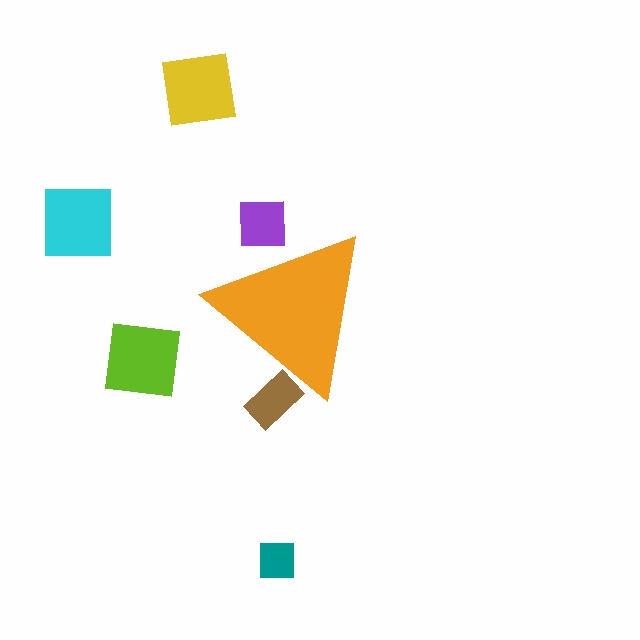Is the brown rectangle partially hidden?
Yes, the brown rectangle is partially hidden behind the orange triangle.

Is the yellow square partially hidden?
No, the yellow square is fully visible.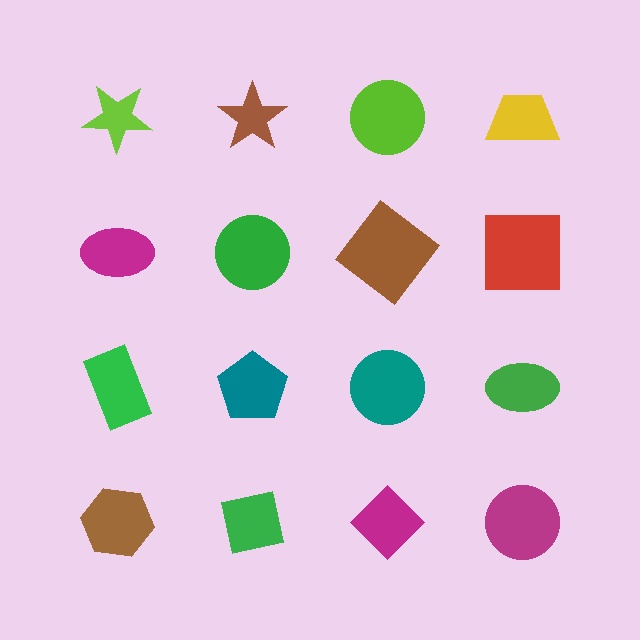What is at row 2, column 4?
A red square.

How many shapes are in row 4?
4 shapes.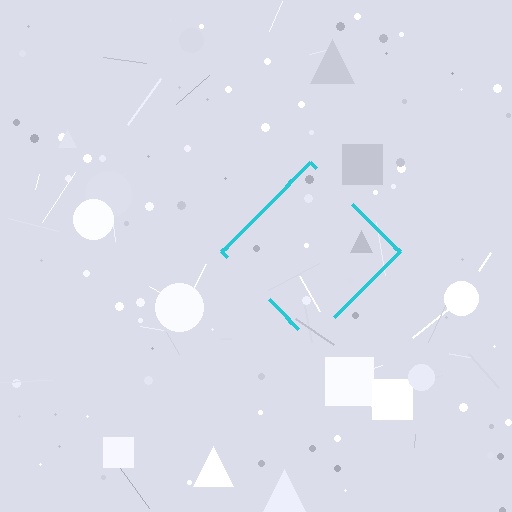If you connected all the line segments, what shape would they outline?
They would outline a diamond.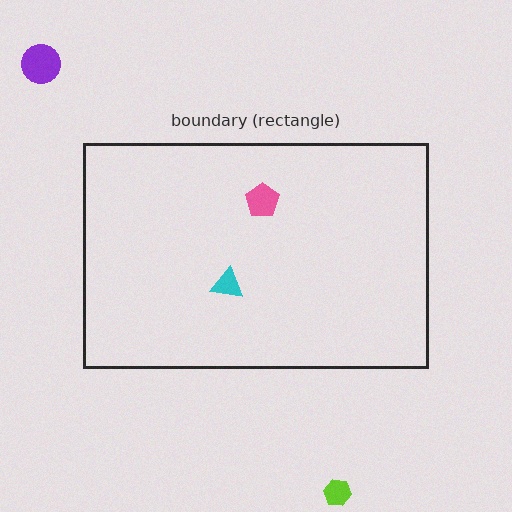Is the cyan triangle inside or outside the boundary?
Inside.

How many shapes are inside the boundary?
2 inside, 2 outside.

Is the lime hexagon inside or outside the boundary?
Outside.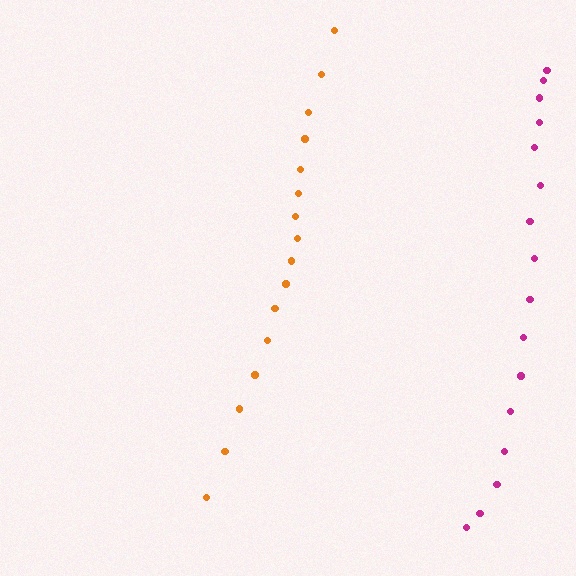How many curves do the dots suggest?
There are 2 distinct paths.